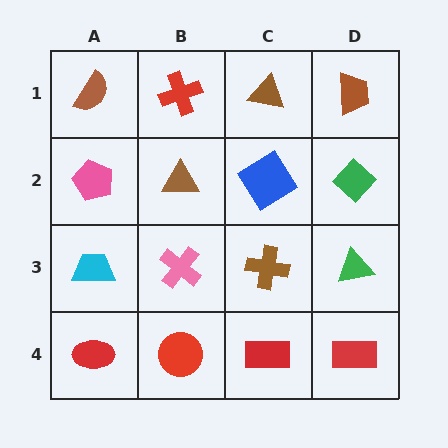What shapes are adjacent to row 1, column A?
A pink pentagon (row 2, column A), a red cross (row 1, column B).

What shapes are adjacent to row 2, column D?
A brown trapezoid (row 1, column D), a green triangle (row 3, column D), a blue diamond (row 2, column C).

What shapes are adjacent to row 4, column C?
A brown cross (row 3, column C), a red circle (row 4, column B), a red rectangle (row 4, column D).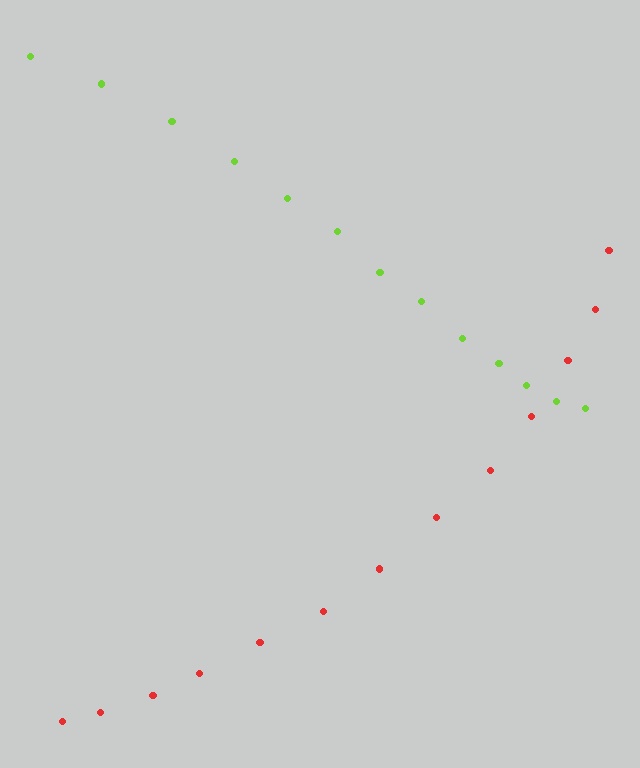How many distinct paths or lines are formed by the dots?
There are 2 distinct paths.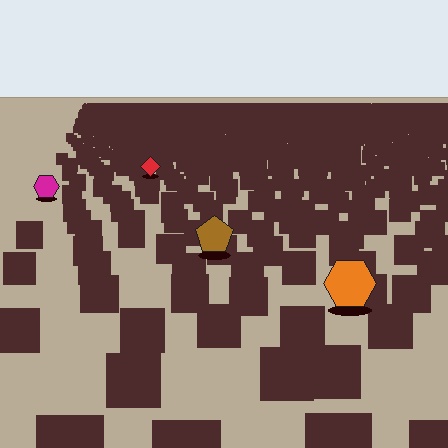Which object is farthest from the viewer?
The red diamond is farthest from the viewer. It appears smaller and the ground texture around it is denser.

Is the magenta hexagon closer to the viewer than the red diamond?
Yes. The magenta hexagon is closer — you can tell from the texture gradient: the ground texture is coarser near it.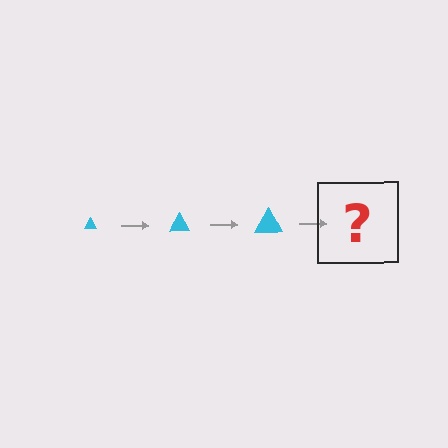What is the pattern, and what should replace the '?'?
The pattern is that the triangle gets progressively larger each step. The '?' should be a cyan triangle, larger than the previous one.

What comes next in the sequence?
The next element should be a cyan triangle, larger than the previous one.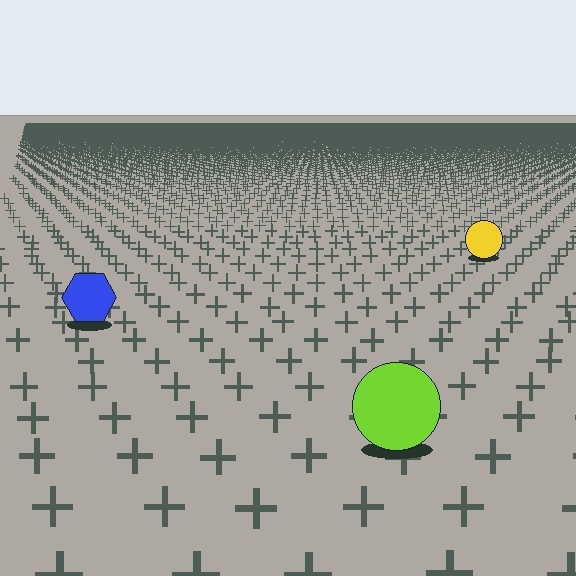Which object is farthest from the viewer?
The yellow circle is farthest from the viewer. It appears smaller and the ground texture around it is denser.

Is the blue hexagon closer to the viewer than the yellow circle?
Yes. The blue hexagon is closer — you can tell from the texture gradient: the ground texture is coarser near it.